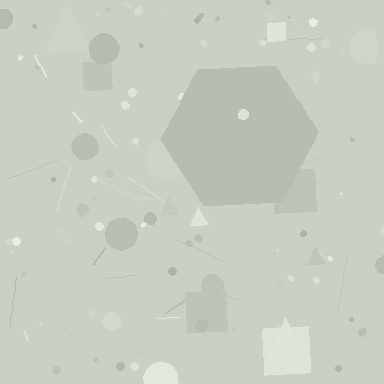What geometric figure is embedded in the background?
A hexagon is embedded in the background.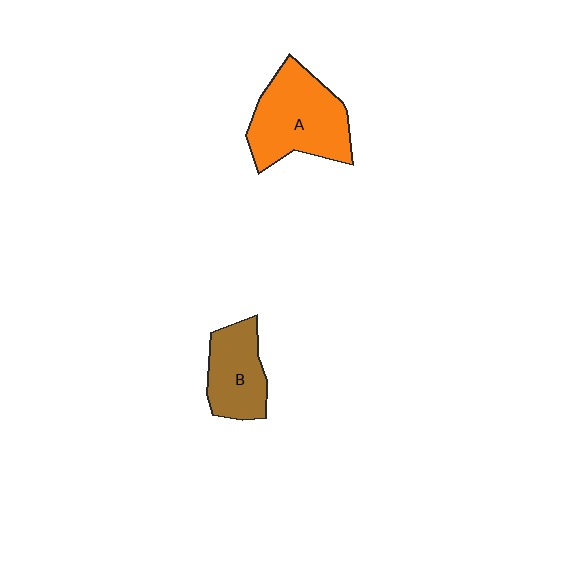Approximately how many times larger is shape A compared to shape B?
Approximately 1.5 times.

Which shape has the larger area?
Shape A (orange).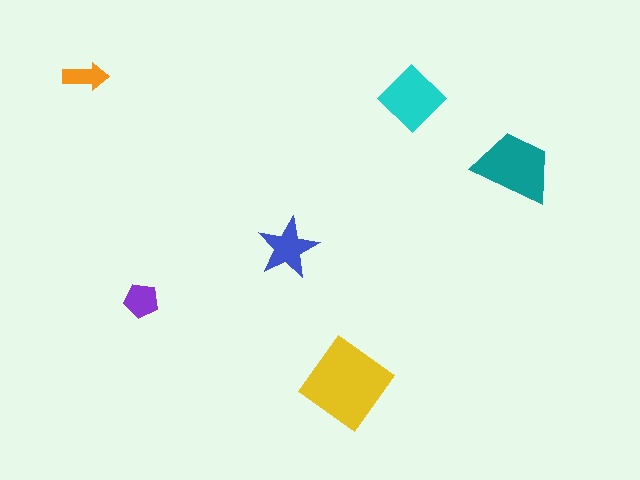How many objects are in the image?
There are 6 objects in the image.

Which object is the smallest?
The orange arrow.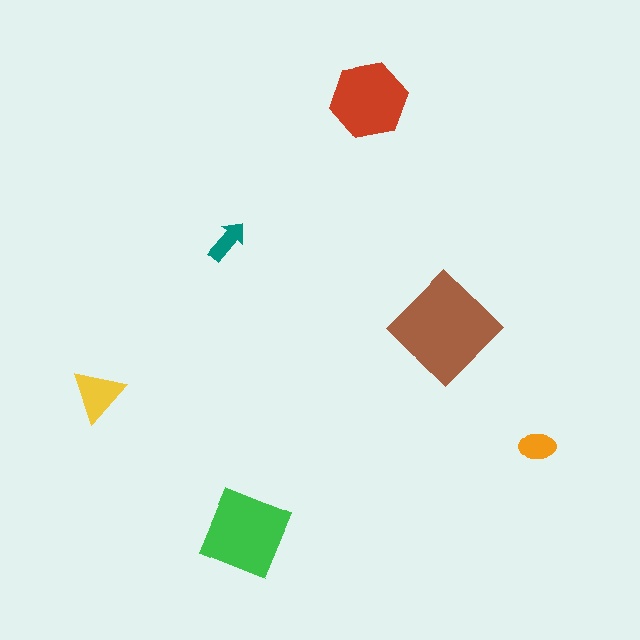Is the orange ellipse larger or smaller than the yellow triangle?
Smaller.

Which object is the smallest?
The teal arrow.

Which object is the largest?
The brown diamond.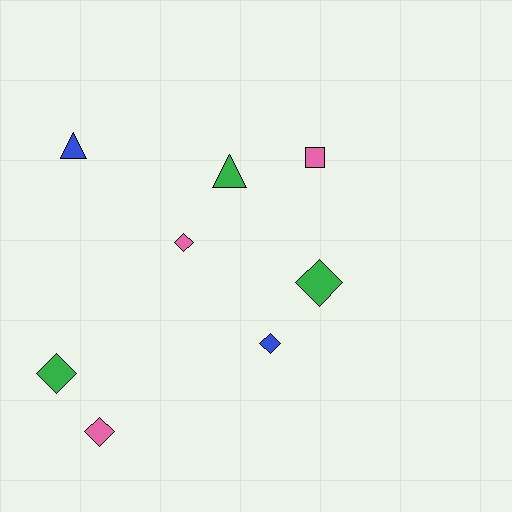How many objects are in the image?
There are 8 objects.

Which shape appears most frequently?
Diamond, with 5 objects.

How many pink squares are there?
There is 1 pink square.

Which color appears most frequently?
Pink, with 3 objects.